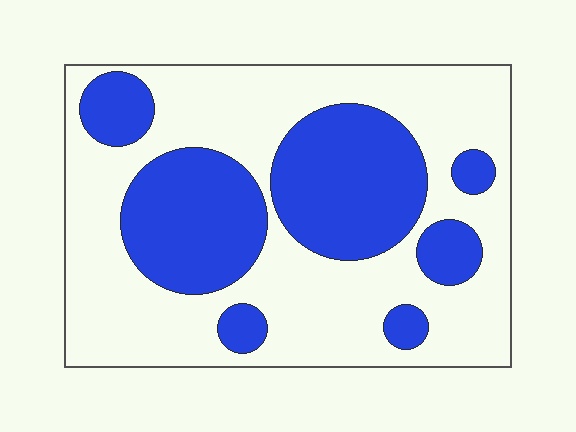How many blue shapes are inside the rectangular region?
7.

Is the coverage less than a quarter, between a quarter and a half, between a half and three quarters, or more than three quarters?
Between a quarter and a half.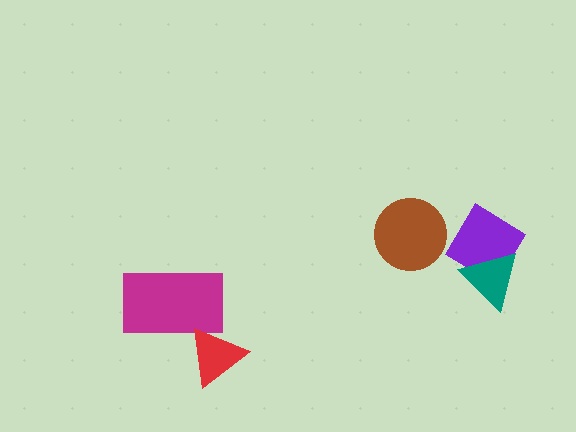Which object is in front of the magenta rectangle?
The red triangle is in front of the magenta rectangle.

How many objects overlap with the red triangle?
1 object overlaps with the red triangle.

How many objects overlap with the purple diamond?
1 object overlaps with the purple diamond.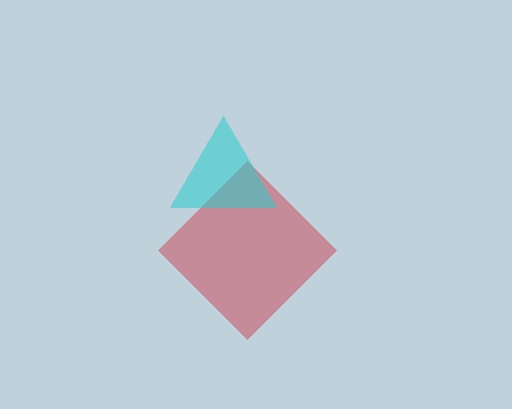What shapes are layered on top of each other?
The layered shapes are: a red diamond, a cyan triangle.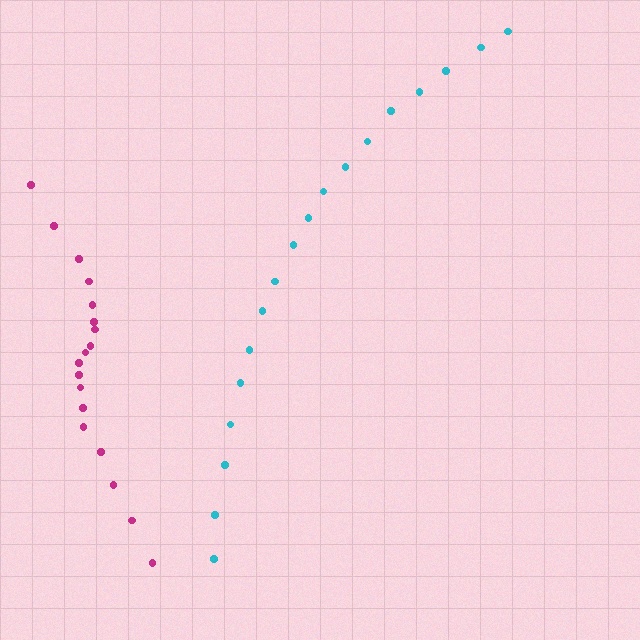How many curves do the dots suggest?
There are 2 distinct paths.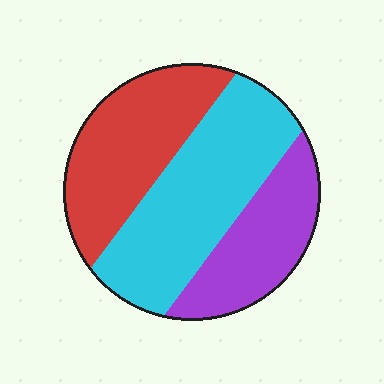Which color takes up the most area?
Cyan, at roughly 40%.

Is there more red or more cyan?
Cyan.